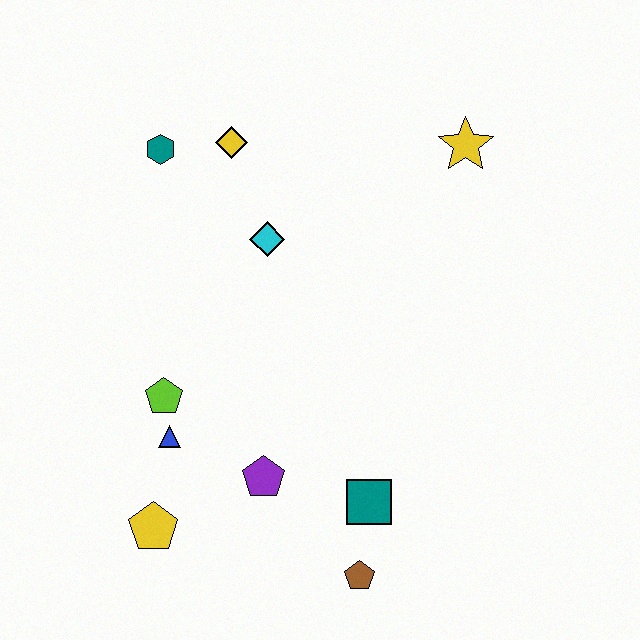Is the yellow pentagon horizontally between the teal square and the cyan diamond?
No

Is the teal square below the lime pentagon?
Yes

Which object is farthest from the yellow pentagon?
The yellow star is farthest from the yellow pentagon.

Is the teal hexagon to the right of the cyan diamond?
No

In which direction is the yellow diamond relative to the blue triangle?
The yellow diamond is above the blue triangle.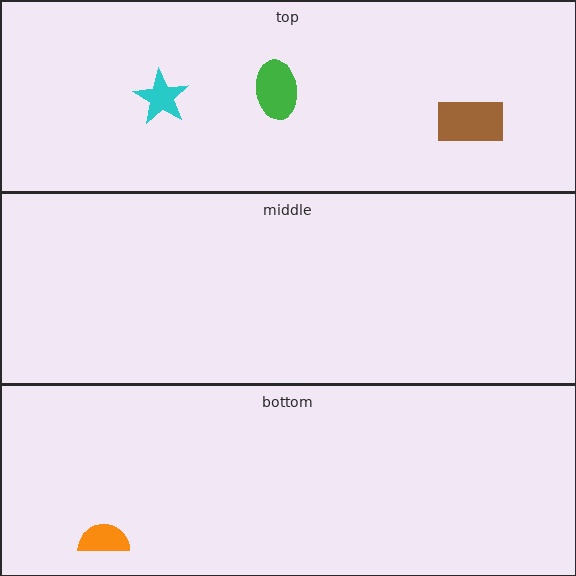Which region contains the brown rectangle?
The top region.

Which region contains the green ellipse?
The top region.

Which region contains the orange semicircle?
The bottom region.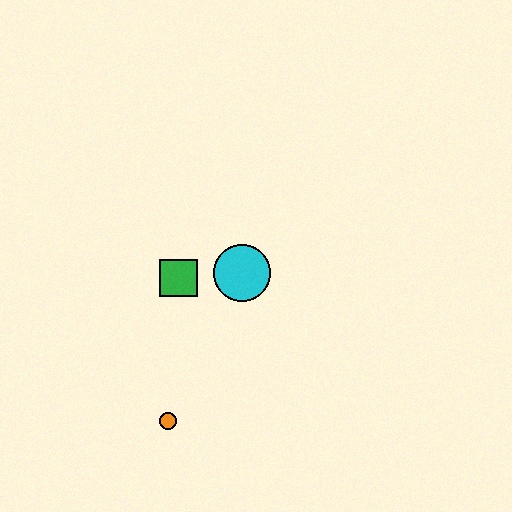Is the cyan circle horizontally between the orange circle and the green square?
No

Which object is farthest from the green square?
The orange circle is farthest from the green square.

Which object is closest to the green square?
The cyan circle is closest to the green square.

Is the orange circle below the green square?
Yes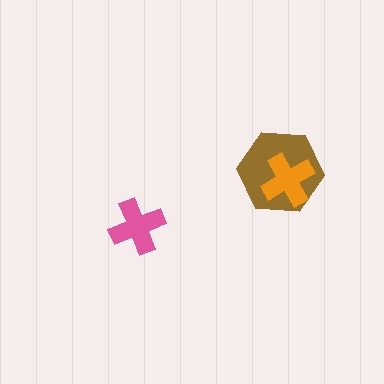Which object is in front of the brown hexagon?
The orange cross is in front of the brown hexagon.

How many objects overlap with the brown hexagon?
1 object overlaps with the brown hexagon.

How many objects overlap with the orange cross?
1 object overlaps with the orange cross.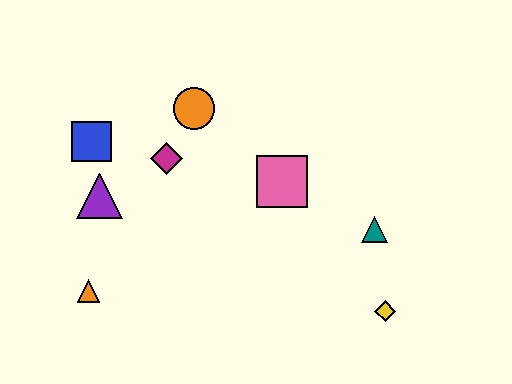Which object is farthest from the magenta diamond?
The yellow diamond is farthest from the magenta diamond.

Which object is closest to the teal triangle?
The yellow diamond is closest to the teal triangle.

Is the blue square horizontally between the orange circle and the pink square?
No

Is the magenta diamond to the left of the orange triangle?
No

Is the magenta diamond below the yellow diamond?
No